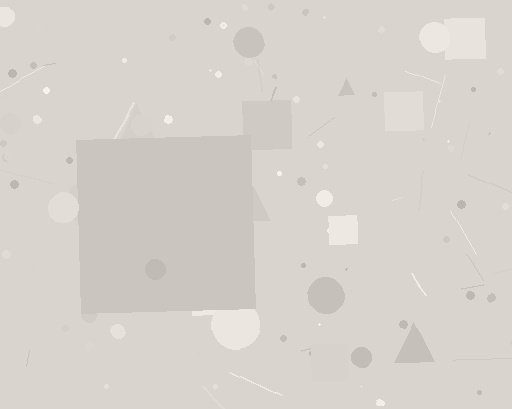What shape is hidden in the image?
A square is hidden in the image.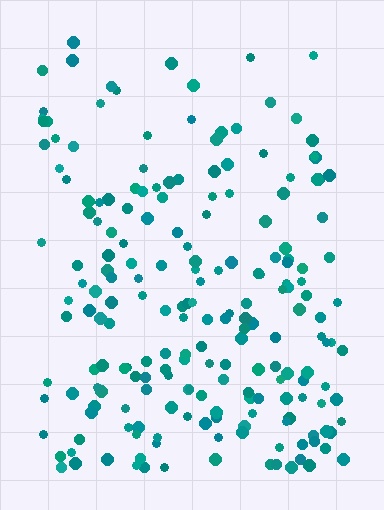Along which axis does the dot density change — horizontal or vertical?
Vertical.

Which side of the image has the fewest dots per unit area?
The top.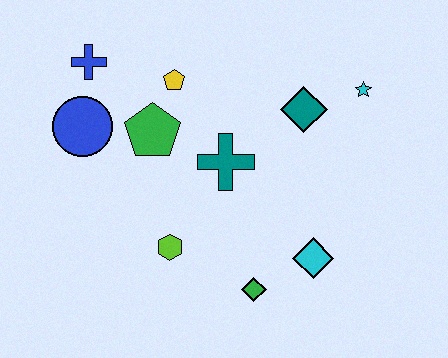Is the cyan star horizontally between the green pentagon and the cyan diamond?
No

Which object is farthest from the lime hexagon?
The cyan star is farthest from the lime hexagon.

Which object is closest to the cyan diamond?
The green diamond is closest to the cyan diamond.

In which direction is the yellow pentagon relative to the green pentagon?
The yellow pentagon is above the green pentagon.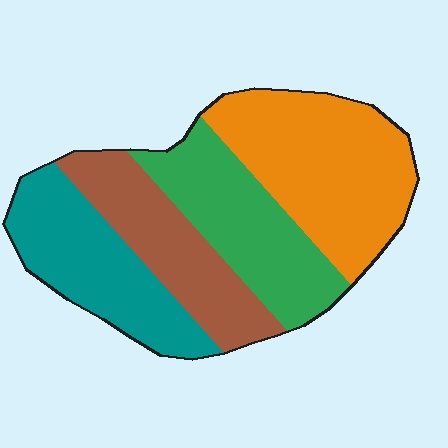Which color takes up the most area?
Orange, at roughly 30%.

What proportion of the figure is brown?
Brown takes up about one fifth (1/5) of the figure.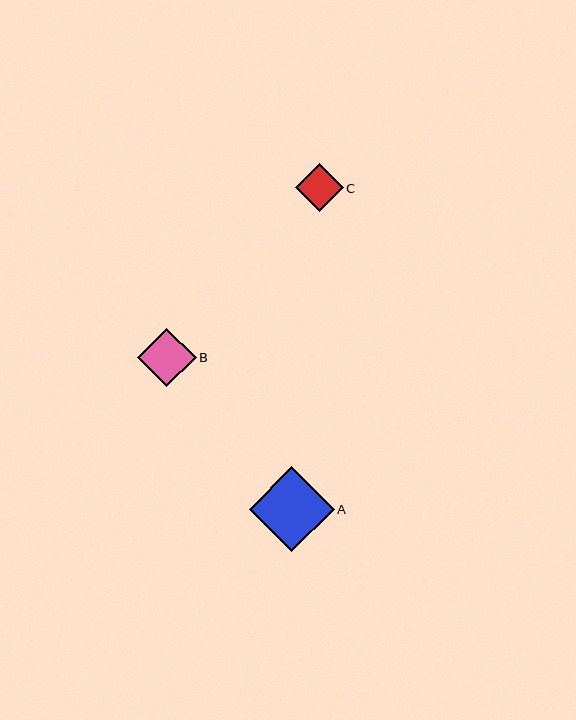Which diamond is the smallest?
Diamond C is the smallest with a size of approximately 48 pixels.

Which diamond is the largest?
Diamond A is the largest with a size of approximately 85 pixels.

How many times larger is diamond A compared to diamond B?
Diamond A is approximately 1.5 times the size of diamond B.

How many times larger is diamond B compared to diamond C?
Diamond B is approximately 1.2 times the size of diamond C.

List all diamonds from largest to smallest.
From largest to smallest: A, B, C.